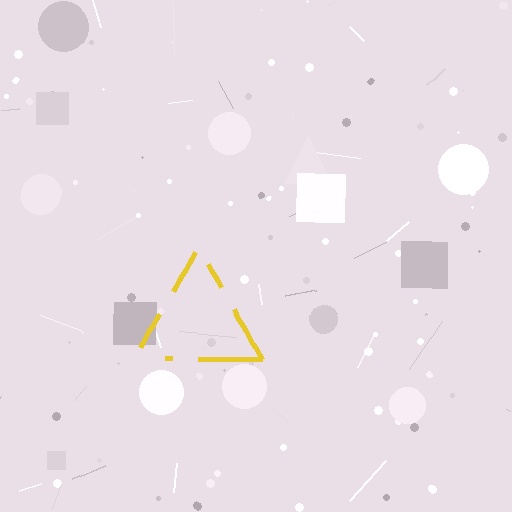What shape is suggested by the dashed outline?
The dashed outline suggests a triangle.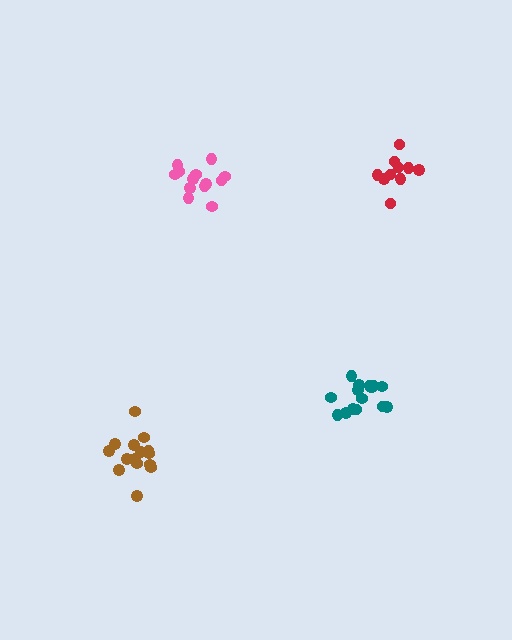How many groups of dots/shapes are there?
There are 4 groups.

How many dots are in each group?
Group 1: 13 dots, Group 2: 15 dots, Group 3: 10 dots, Group 4: 15 dots (53 total).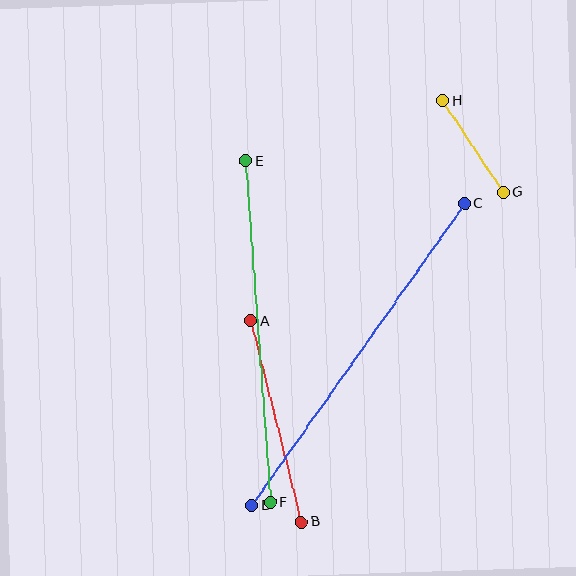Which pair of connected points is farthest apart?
Points C and D are farthest apart.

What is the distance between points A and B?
The distance is approximately 207 pixels.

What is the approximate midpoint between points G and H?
The midpoint is at approximately (473, 146) pixels.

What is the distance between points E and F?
The distance is approximately 342 pixels.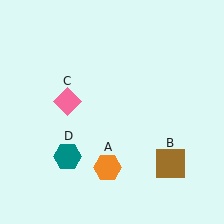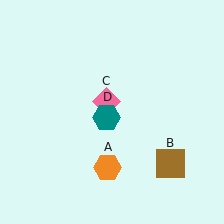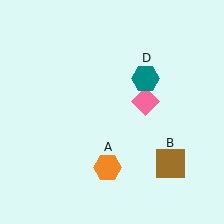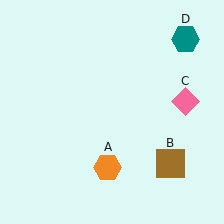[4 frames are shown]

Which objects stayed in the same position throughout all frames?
Orange hexagon (object A) and brown square (object B) remained stationary.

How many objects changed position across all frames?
2 objects changed position: pink diamond (object C), teal hexagon (object D).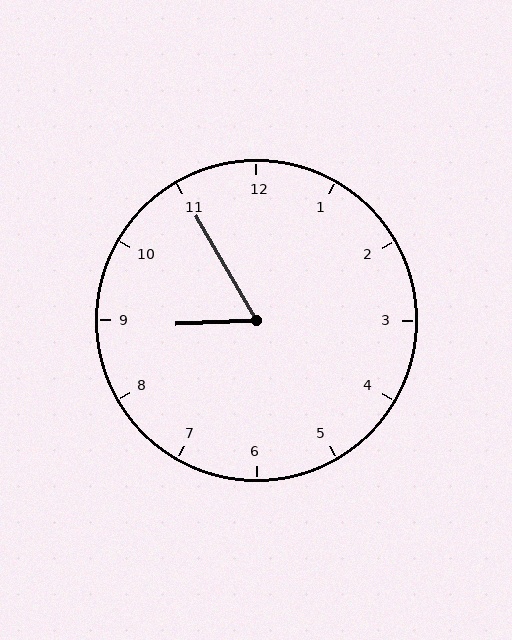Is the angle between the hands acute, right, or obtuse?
It is acute.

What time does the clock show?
8:55.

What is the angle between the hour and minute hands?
Approximately 62 degrees.